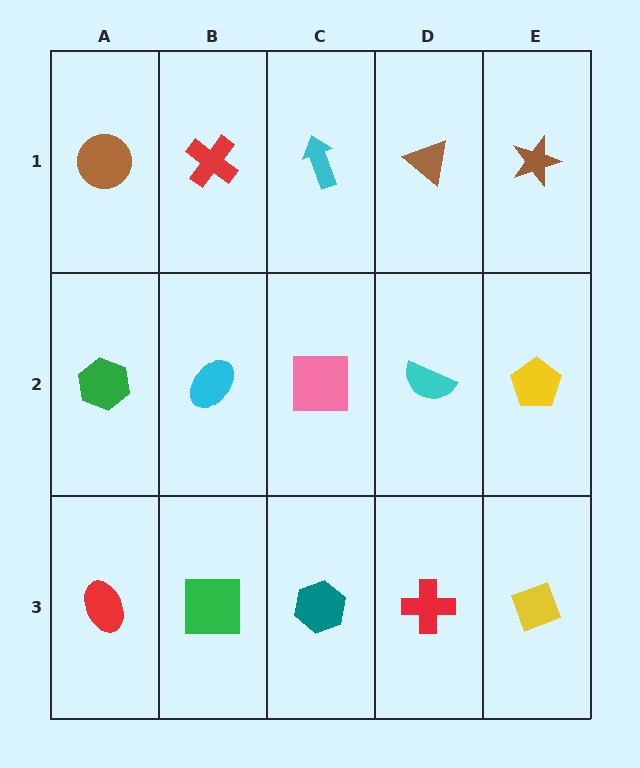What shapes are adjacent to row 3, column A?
A green hexagon (row 2, column A), a green square (row 3, column B).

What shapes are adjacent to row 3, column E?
A yellow pentagon (row 2, column E), a red cross (row 3, column D).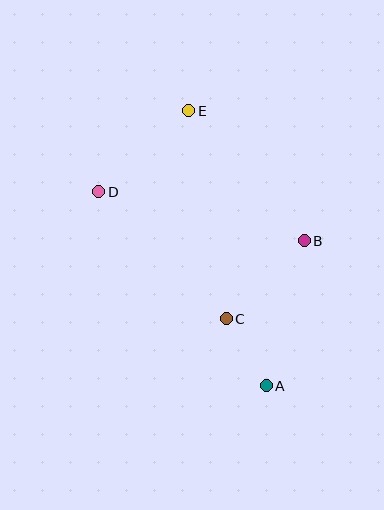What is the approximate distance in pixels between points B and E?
The distance between B and E is approximately 174 pixels.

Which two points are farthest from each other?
Points A and E are farthest from each other.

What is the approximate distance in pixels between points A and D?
The distance between A and D is approximately 256 pixels.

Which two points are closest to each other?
Points A and C are closest to each other.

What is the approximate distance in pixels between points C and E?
The distance between C and E is approximately 211 pixels.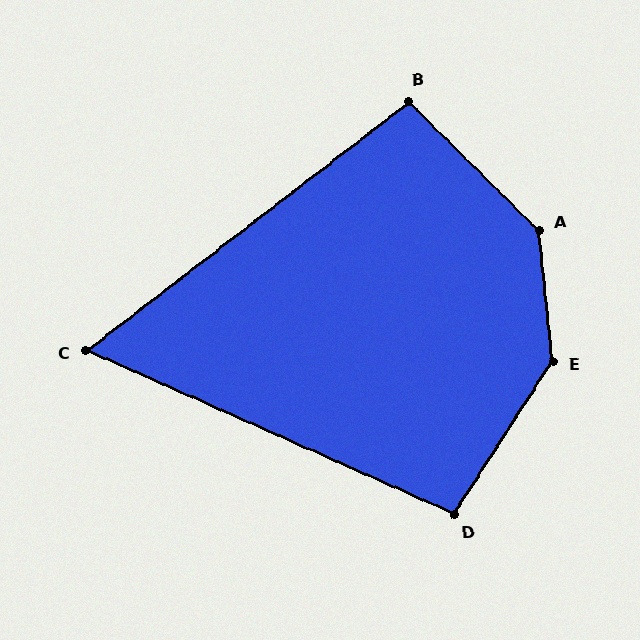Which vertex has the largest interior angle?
E, at approximately 141 degrees.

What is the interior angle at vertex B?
Approximately 97 degrees (obtuse).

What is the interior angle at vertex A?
Approximately 141 degrees (obtuse).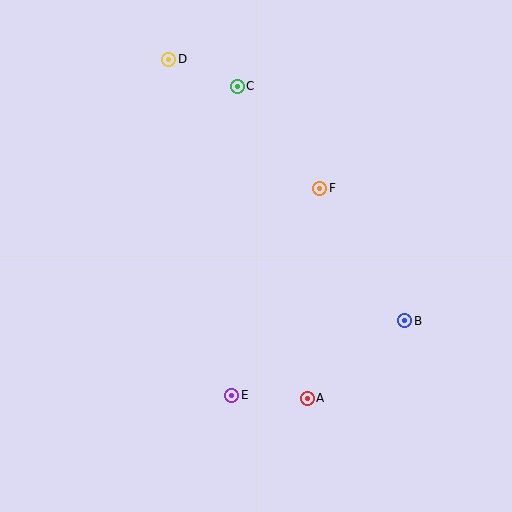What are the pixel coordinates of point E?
Point E is at (232, 395).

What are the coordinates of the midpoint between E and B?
The midpoint between E and B is at (318, 358).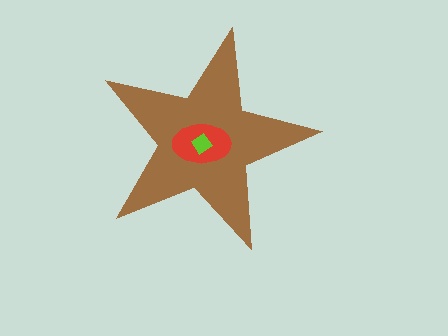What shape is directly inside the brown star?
The red ellipse.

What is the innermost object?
The lime diamond.